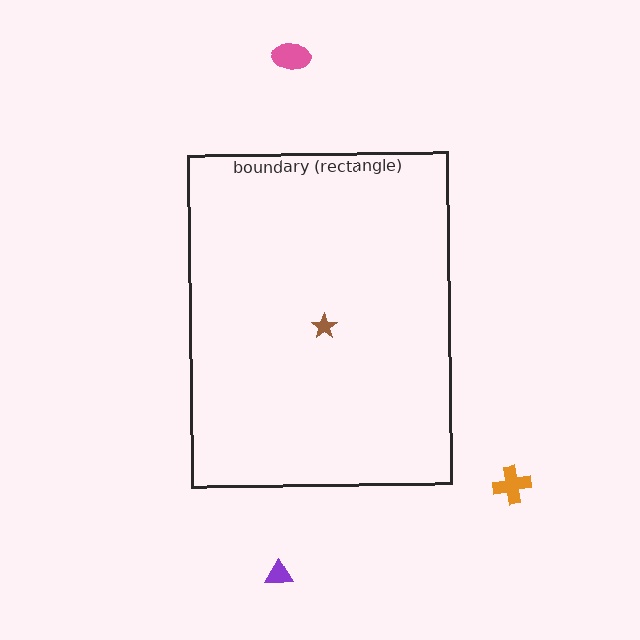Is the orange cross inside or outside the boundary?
Outside.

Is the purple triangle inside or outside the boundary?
Outside.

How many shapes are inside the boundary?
1 inside, 3 outside.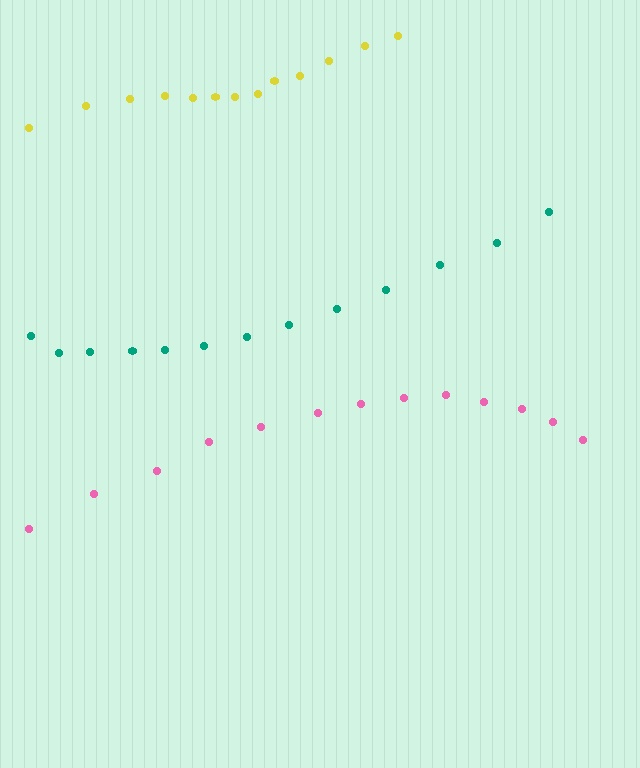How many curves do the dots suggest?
There are 3 distinct paths.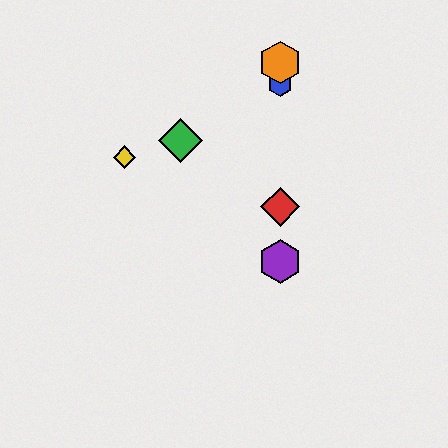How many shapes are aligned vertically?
4 shapes (the red diamond, the blue hexagon, the purple hexagon, the orange hexagon) are aligned vertically.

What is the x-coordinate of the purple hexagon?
The purple hexagon is at x≈280.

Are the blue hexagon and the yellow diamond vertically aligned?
No, the blue hexagon is at x≈280 and the yellow diamond is at x≈125.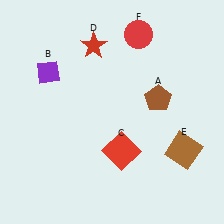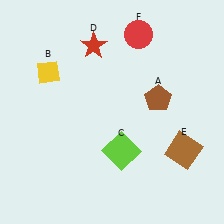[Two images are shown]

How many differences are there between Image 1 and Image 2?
There are 2 differences between the two images.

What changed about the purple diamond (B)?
In Image 1, B is purple. In Image 2, it changed to yellow.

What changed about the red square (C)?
In Image 1, C is red. In Image 2, it changed to lime.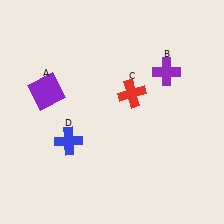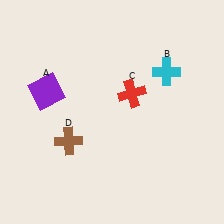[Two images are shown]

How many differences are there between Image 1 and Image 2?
There are 2 differences between the two images.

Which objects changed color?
B changed from purple to cyan. D changed from blue to brown.